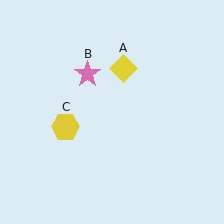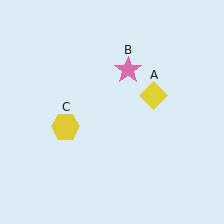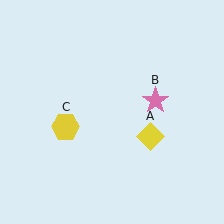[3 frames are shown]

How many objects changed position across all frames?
2 objects changed position: yellow diamond (object A), pink star (object B).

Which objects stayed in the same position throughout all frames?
Yellow hexagon (object C) remained stationary.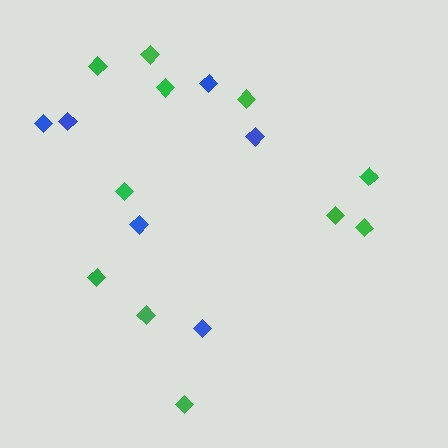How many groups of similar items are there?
There are 2 groups: one group of blue diamonds (6) and one group of green diamonds (11).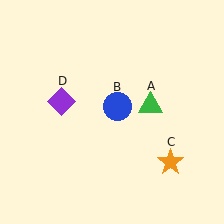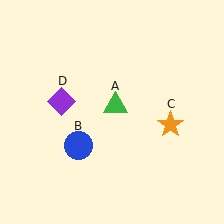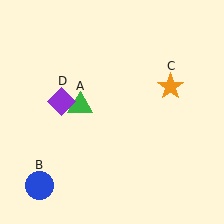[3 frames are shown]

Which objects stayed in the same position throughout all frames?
Purple diamond (object D) remained stationary.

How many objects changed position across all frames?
3 objects changed position: green triangle (object A), blue circle (object B), orange star (object C).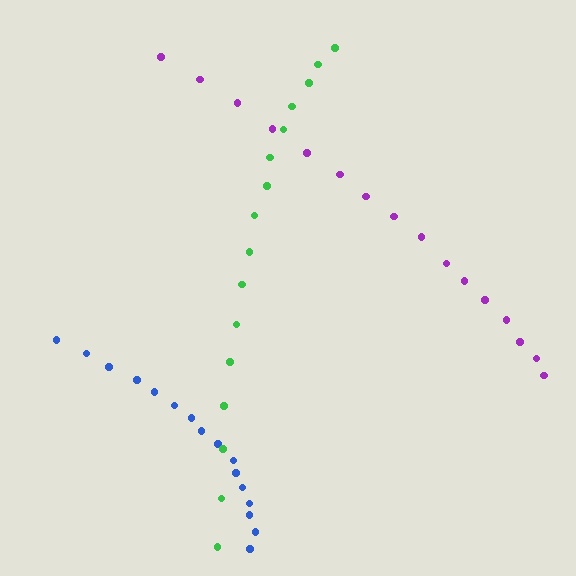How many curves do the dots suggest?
There are 3 distinct paths.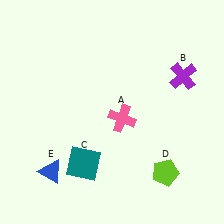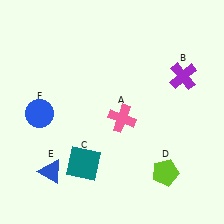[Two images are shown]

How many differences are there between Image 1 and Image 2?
There is 1 difference between the two images.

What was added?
A blue circle (F) was added in Image 2.